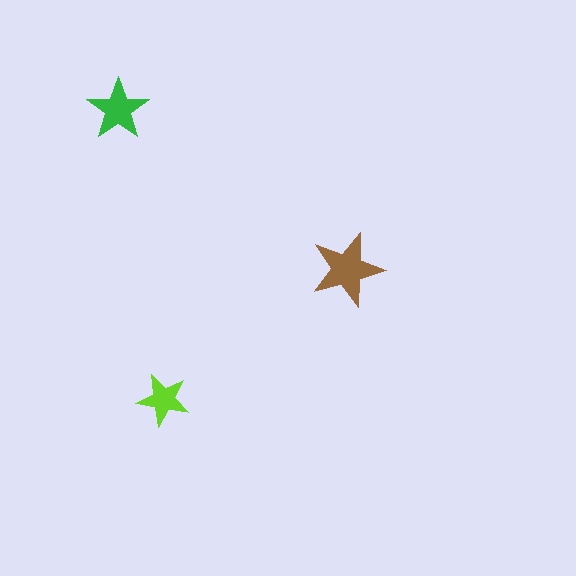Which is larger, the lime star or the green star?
The green one.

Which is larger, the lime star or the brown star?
The brown one.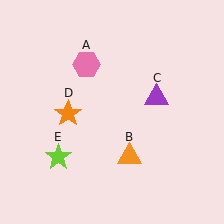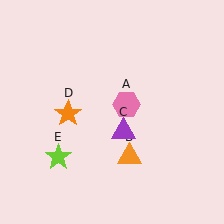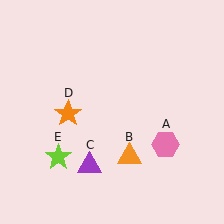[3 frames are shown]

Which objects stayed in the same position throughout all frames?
Orange triangle (object B) and orange star (object D) and lime star (object E) remained stationary.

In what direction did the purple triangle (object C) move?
The purple triangle (object C) moved down and to the left.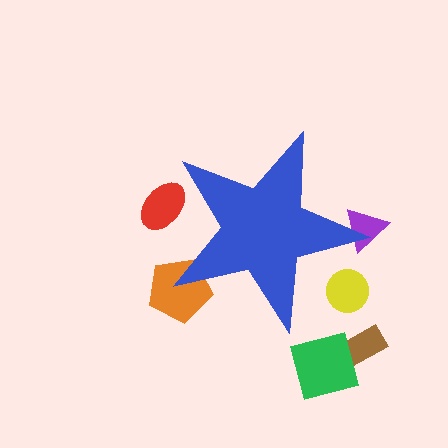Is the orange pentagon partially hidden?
Yes, the orange pentagon is partially hidden behind the blue star.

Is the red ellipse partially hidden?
Yes, the red ellipse is partially hidden behind the blue star.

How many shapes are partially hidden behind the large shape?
4 shapes are partially hidden.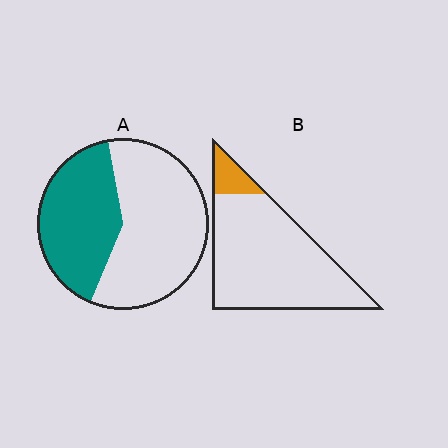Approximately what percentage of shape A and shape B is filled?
A is approximately 40% and B is approximately 10%.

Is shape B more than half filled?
No.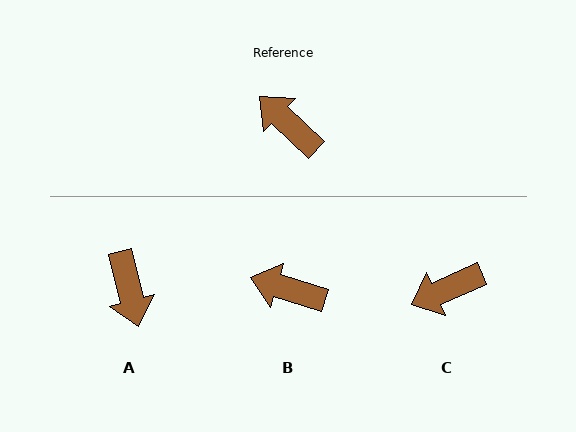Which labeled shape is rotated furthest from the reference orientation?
A, about 147 degrees away.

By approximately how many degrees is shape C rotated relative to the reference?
Approximately 67 degrees counter-clockwise.